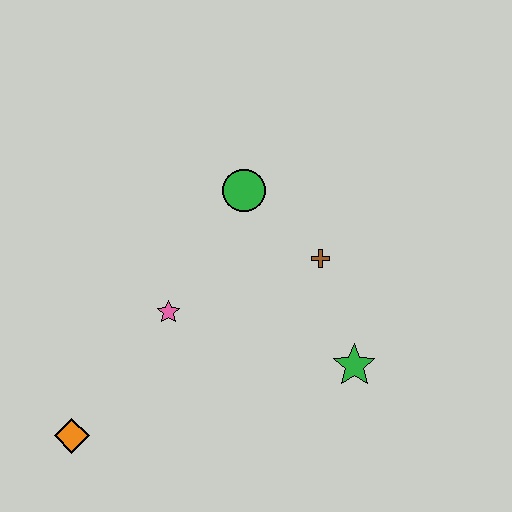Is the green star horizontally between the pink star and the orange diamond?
No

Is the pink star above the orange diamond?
Yes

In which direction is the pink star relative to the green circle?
The pink star is below the green circle.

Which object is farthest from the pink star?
The green star is farthest from the pink star.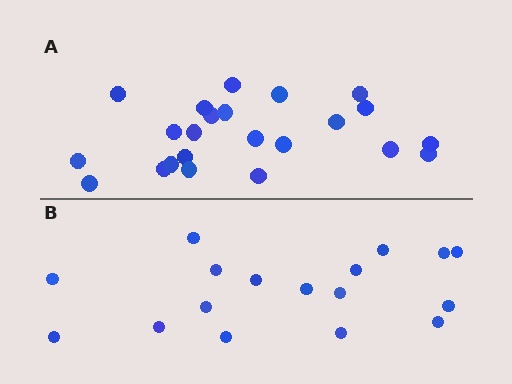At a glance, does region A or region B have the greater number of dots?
Region A (the top region) has more dots.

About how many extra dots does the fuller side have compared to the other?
Region A has about 6 more dots than region B.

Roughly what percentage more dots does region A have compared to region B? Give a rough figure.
About 35% more.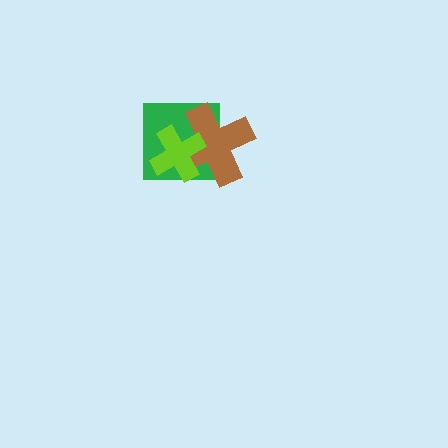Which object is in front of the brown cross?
The lime cross is in front of the brown cross.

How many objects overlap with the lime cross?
2 objects overlap with the lime cross.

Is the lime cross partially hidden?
No, no other shape covers it.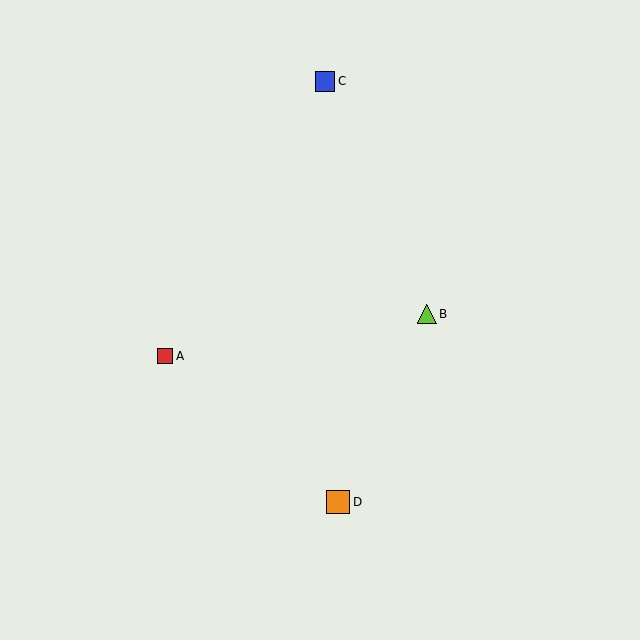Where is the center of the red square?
The center of the red square is at (165, 356).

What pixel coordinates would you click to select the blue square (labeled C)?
Click at (325, 81) to select the blue square C.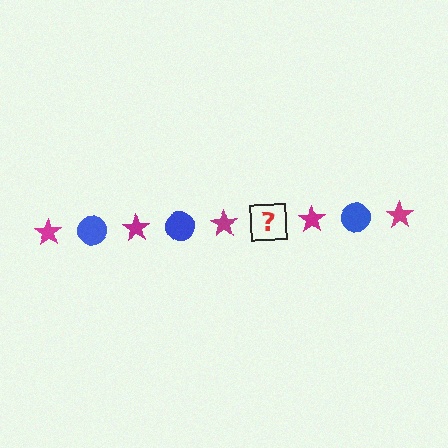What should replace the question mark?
The question mark should be replaced with a blue circle.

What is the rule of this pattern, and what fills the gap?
The rule is that the pattern alternates between magenta star and blue circle. The gap should be filled with a blue circle.